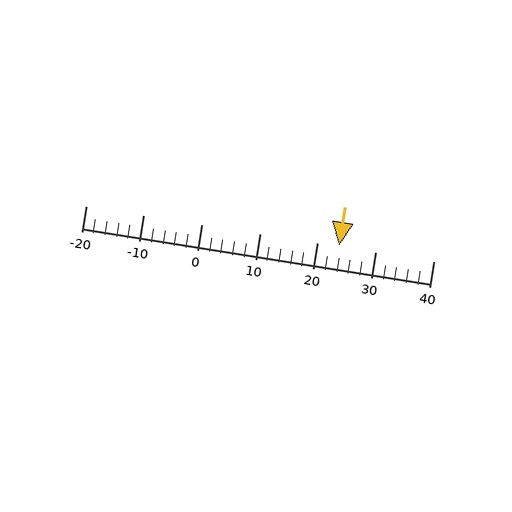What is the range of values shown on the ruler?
The ruler shows values from -20 to 40.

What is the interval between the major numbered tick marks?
The major tick marks are spaced 10 units apart.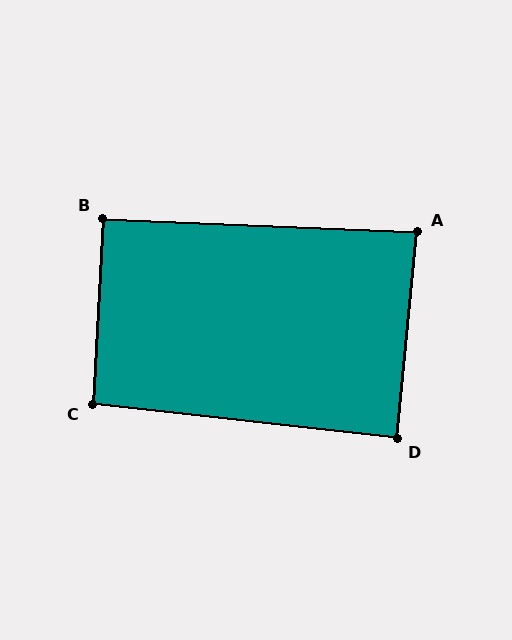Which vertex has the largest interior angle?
C, at approximately 93 degrees.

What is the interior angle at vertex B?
Approximately 91 degrees (approximately right).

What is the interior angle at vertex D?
Approximately 89 degrees (approximately right).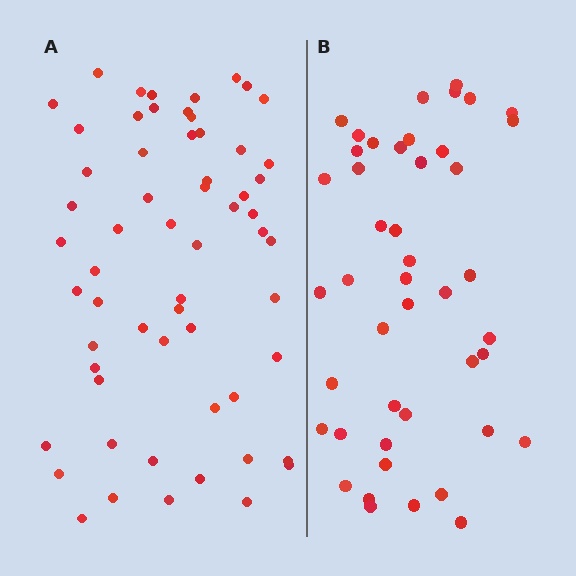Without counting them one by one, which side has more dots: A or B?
Region A (the left region) has more dots.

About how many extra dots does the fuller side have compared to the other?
Region A has approximately 15 more dots than region B.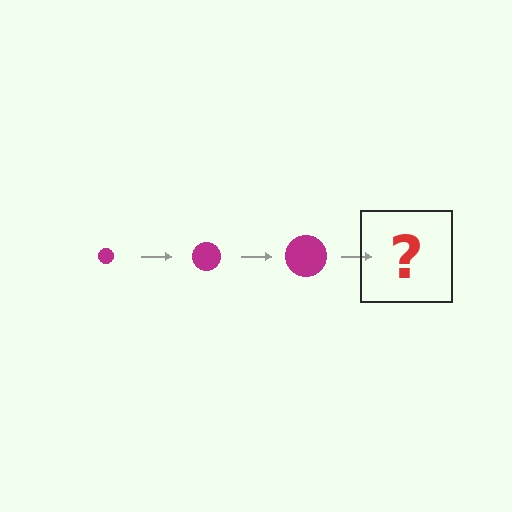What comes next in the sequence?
The next element should be a magenta circle, larger than the previous one.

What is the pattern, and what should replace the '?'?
The pattern is that the circle gets progressively larger each step. The '?' should be a magenta circle, larger than the previous one.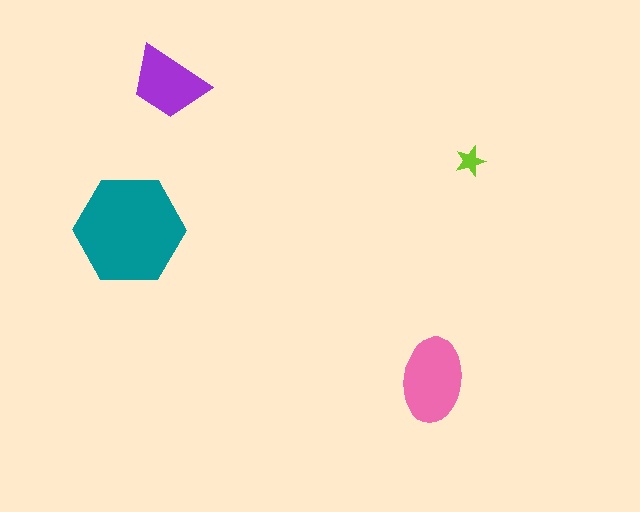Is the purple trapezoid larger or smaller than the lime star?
Larger.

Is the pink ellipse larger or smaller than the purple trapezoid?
Larger.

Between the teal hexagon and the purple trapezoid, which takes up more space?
The teal hexagon.